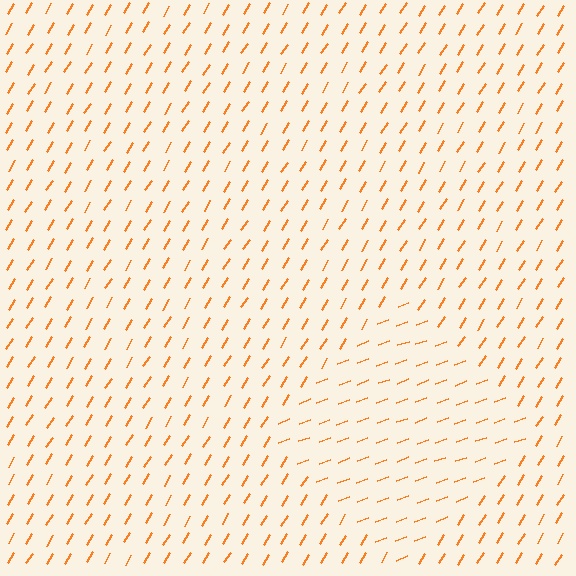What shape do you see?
I see a diamond.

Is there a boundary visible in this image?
Yes, there is a texture boundary formed by a change in line orientation.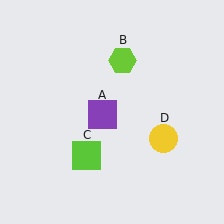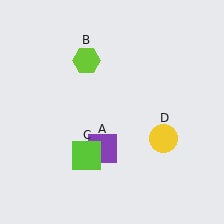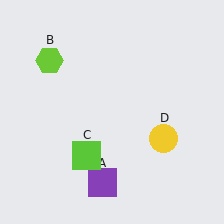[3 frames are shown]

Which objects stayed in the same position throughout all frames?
Lime square (object C) and yellow circle (object D) remained stationary.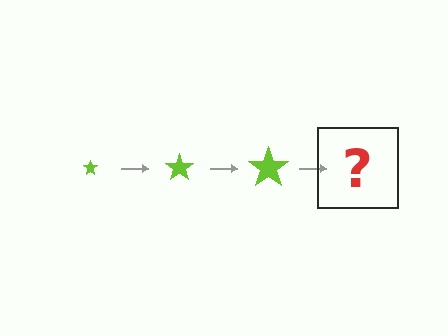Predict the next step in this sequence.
The next step is a lime star, larger than the previous one.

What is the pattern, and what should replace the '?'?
The pattern is that the star gets progressively larger each step. The '?' should be a lime star, larger than the previous one.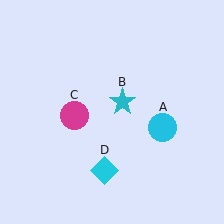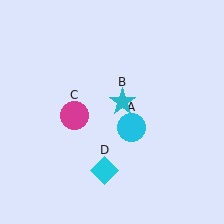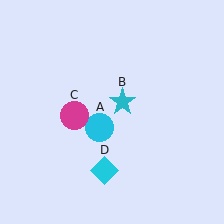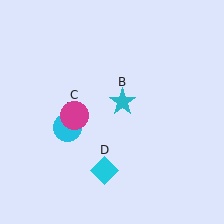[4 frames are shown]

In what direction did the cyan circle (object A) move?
The cyan circle (object A) moved left.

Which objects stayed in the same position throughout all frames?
Cyan star (object B) and magenta circle (object C) and cyan diamond (object D) remained stationary.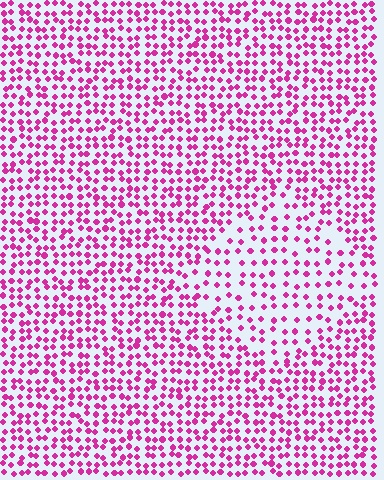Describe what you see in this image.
The image contains small magenta elements arranged at two different densities. A diamond-shaped region is visible where the elements are less densely packed than the surrounding area.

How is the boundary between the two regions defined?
The boundary is defined by a change in element density (approximately 1.8x ratio). All elements are the same color, size, and shape.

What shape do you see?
I see a diamond.